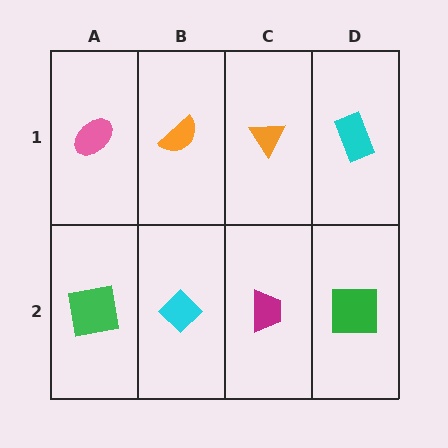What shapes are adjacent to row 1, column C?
A magenta trapezoid (row 2, column C), an orange semicircle (row 1, column B), a cyan rectangle (row 1, column D).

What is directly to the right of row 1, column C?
A cyan rectangle.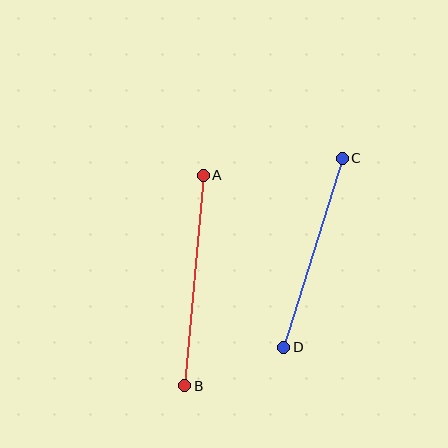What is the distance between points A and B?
The distance is approximately 212 pixels.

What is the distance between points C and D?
The distance is approximately 198 pixels.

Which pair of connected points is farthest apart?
Points A and B are farthest apart.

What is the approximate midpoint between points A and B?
The midpoint is at approximately (194, 281) pixels.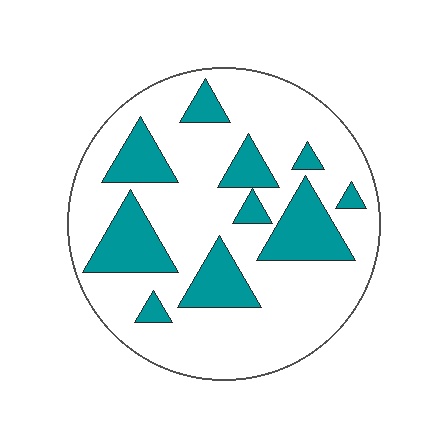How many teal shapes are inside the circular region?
10.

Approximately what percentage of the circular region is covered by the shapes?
Approximately 25%.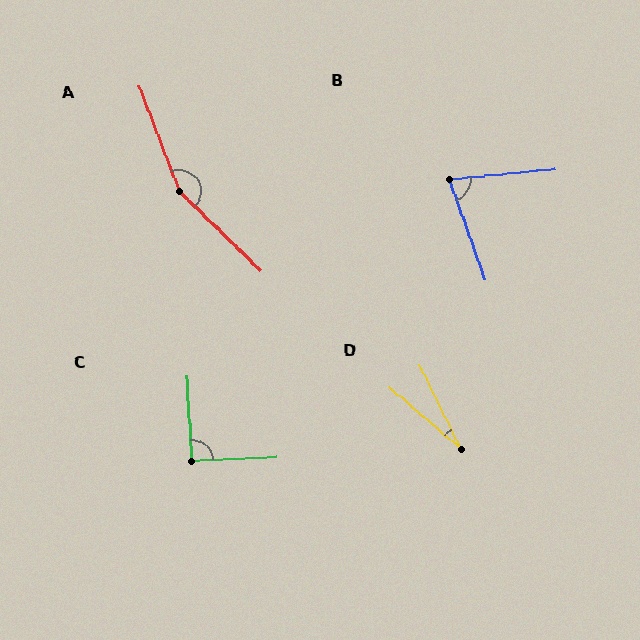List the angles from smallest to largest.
D (23°), B (75°), C (90°), A (155°).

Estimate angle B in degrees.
Approximately 75 degrees.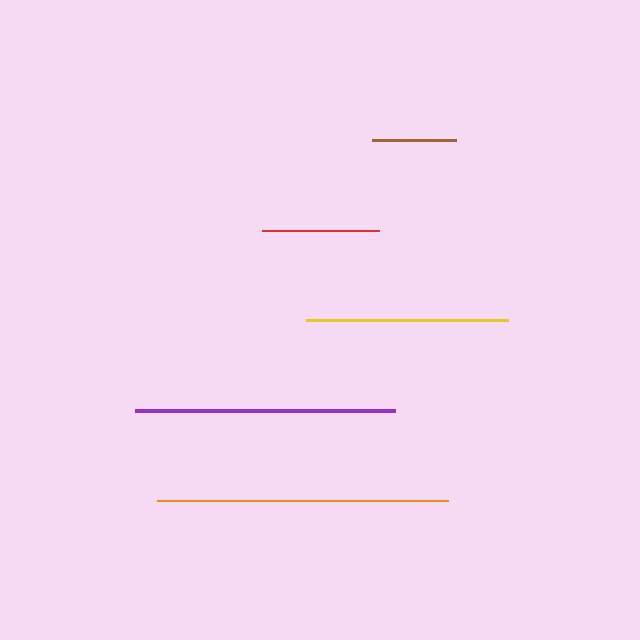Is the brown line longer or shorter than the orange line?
The orange line is longer than the brown line.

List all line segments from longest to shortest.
From longest to shortest: orange, purple, yellow, red, brown.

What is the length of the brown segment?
The brown segment is approximately 85 pixels long.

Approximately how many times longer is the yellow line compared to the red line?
The yellow line is approximately 1.7 times the length of the red line.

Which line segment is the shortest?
The brown line is the shortest at approximately 85 pixels.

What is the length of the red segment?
The red segment is approximately 116 pixels long.